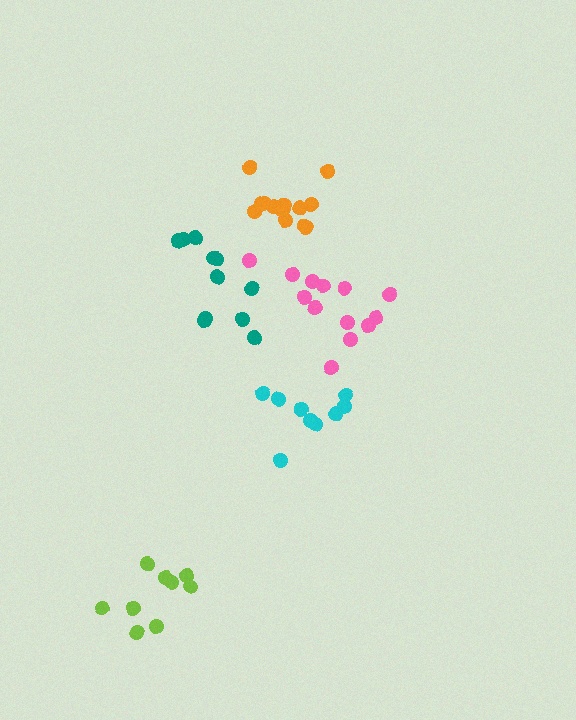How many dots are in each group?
Group 1: 11 dots, Group 2: 9 dots, Group 3: 13 dots, Group 4: 9 dots, Group 5: 14 dots (56 total).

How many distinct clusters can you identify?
There are 5 distinct clusters.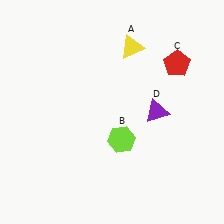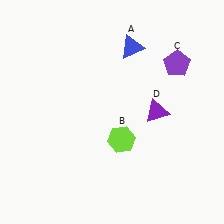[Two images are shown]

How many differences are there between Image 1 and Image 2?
There are 2 differences between the two images.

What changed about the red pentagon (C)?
In Image 1, C is red. In Image 2, it changed to purple.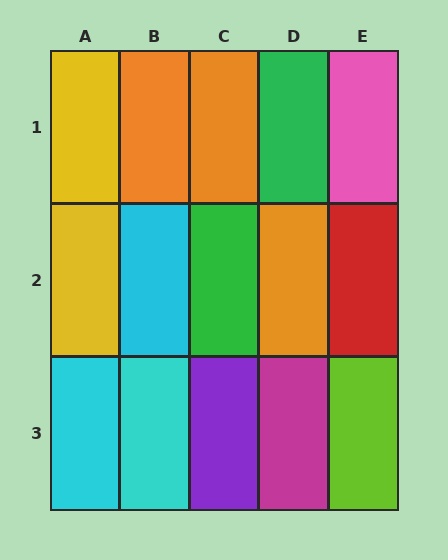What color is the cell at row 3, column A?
Cyan.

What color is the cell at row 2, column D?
Orange.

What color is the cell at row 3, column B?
Cyan.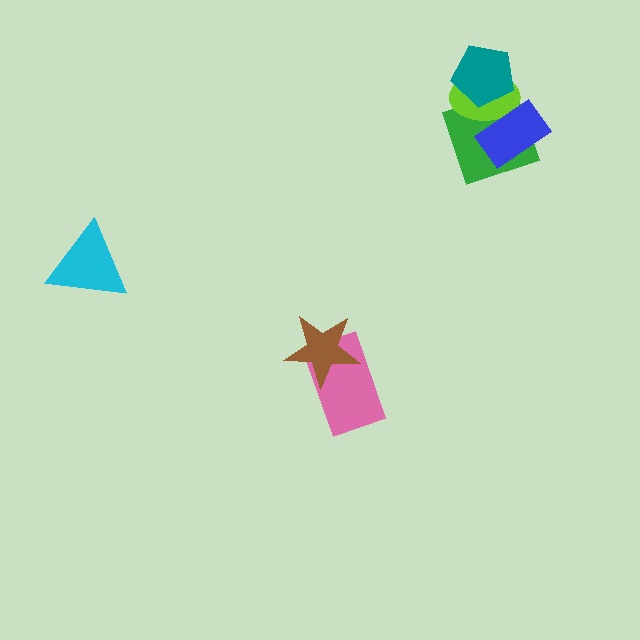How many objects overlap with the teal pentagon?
2 objects overlap with the teal pentagon.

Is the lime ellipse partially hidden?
Yes, it is partially covered by another shape.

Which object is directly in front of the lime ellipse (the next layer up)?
The blue rectangle is directly in front of the lime ellipse.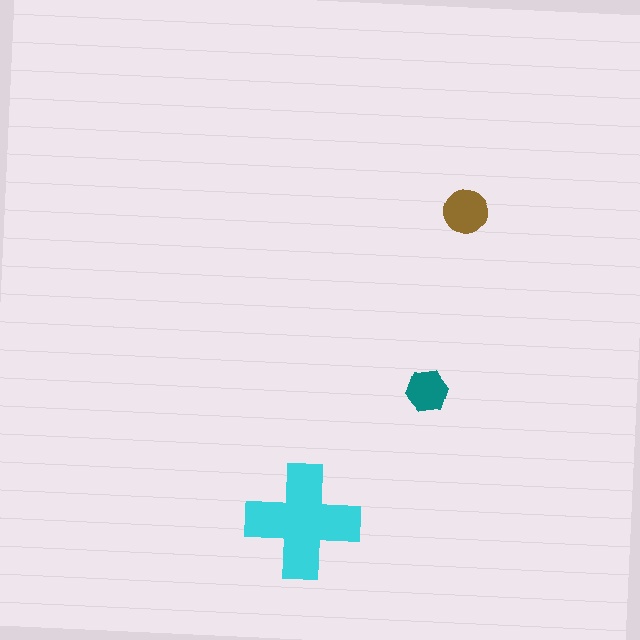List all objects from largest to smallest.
The cyan cross, the brown circle, the teal hexagon.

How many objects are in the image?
There are 3 objects in the image.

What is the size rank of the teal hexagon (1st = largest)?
3rd.